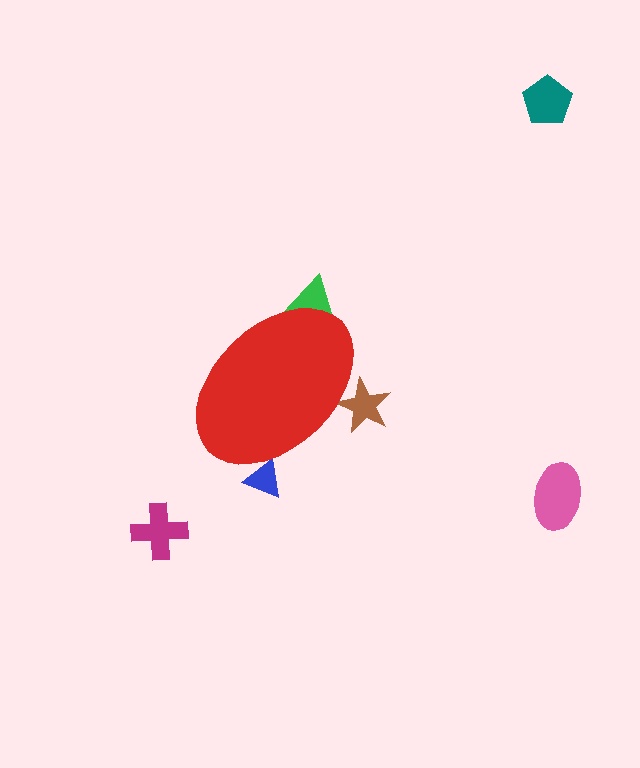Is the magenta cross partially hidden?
No, the magenta cross is fully visible.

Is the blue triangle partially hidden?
Yes, the blue triangle is partially hidden behind the red ellipse.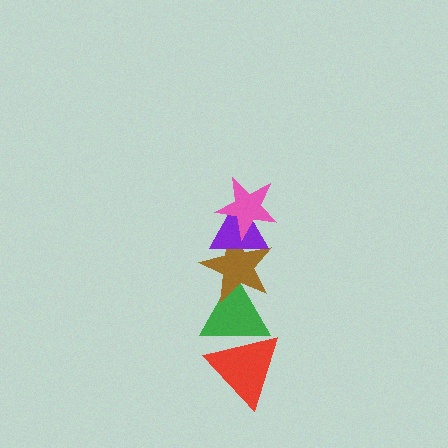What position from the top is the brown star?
The brown star is 3rd from the top.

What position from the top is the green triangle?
The green triangle is 4th from the top.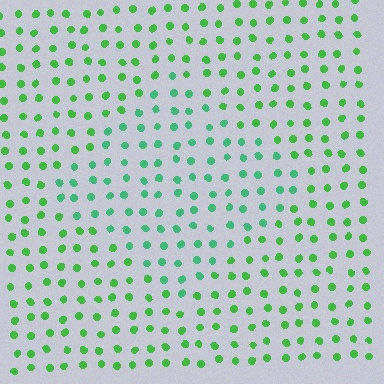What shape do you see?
I see a diamond.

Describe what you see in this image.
The image is filled with small green elements in a uniform arrangement. A diamond-shaped region is visible where the elements are tinted to a slightly different hue, forming a subtle color boundary.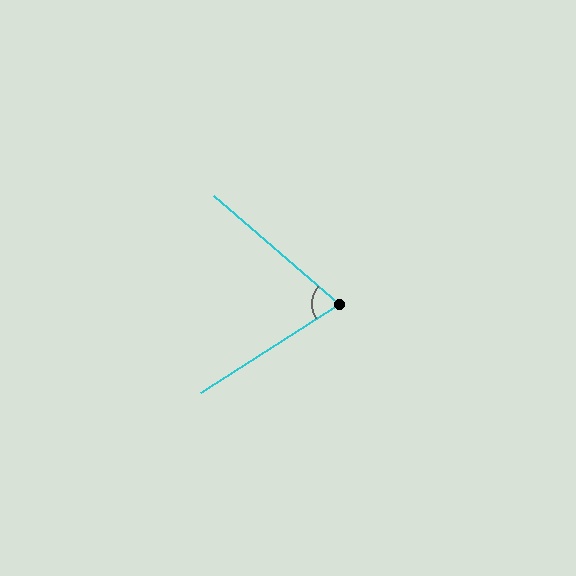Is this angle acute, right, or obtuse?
It is acute.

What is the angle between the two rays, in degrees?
Approximately 74 degrees.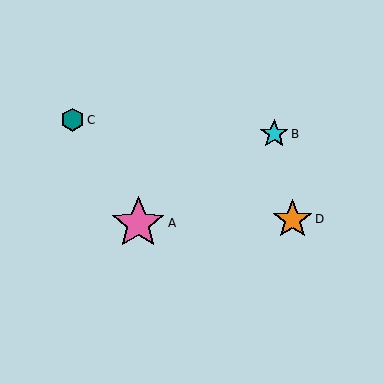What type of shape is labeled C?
Shape C is a teal hexagon.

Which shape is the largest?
The pink star (labeled A) is the largest.